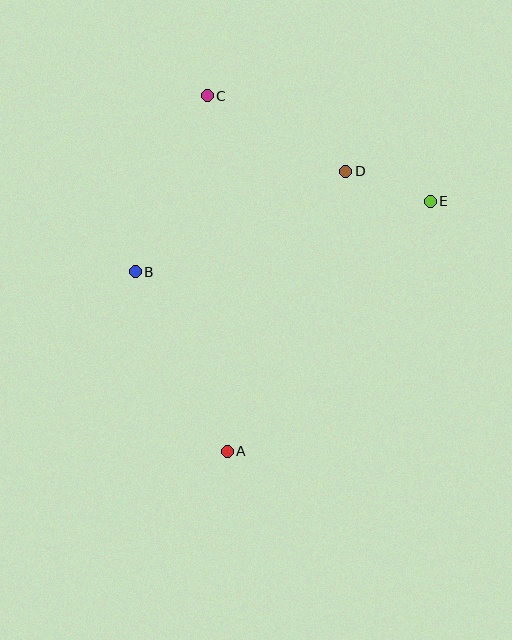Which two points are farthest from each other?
Points A and C are farthest from each other.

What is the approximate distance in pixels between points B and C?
The distance between B and C is approximately 190 pixels.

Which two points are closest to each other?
Points D and E are closest to each other.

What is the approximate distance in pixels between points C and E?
The distance between C and E is approximately 247 pixels.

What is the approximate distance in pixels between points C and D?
The distance between C and D is approximately 158 pixels.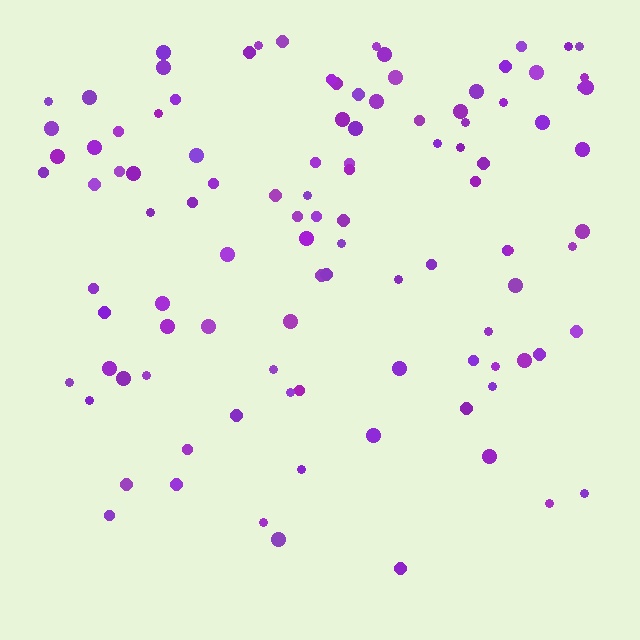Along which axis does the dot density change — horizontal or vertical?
Vertical.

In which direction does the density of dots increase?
From bottom to top, with the top side densest.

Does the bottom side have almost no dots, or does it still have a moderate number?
Still a moderate number, just noticeably fewer than the top.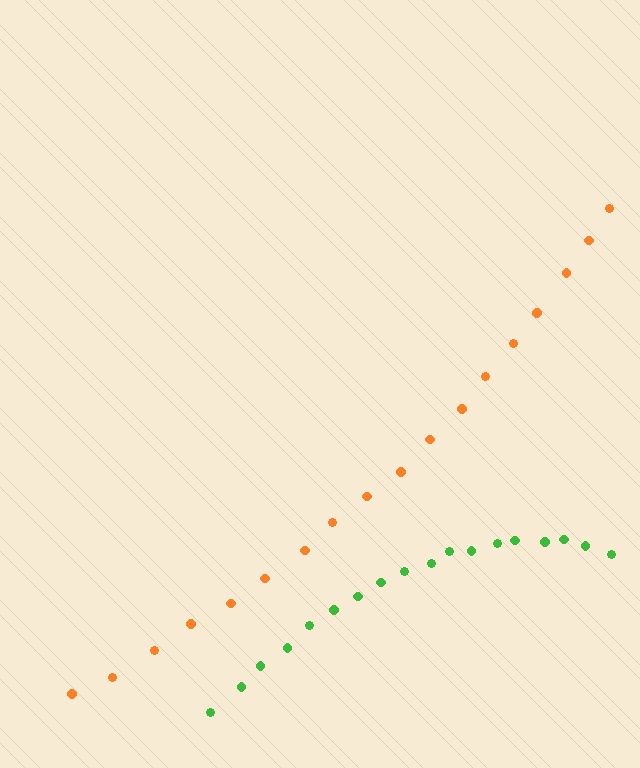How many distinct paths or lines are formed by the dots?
There are 2 distinct paths.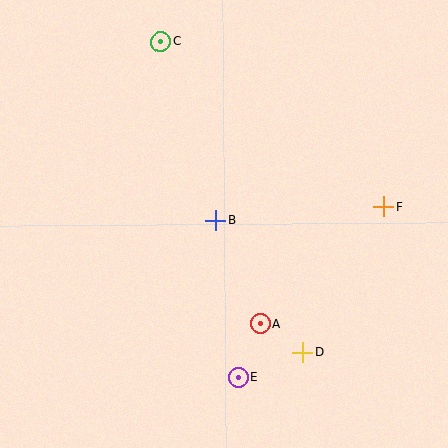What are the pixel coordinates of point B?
Point B is at (216, 220).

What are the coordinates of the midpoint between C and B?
The midpoint between C and B is at (188, 131).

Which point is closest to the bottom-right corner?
Point D is closest to the bottom-right corner.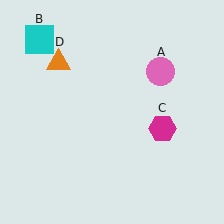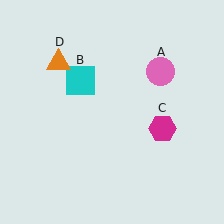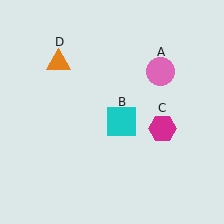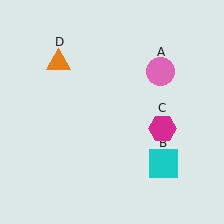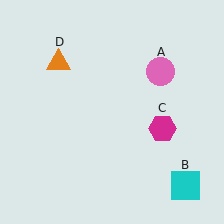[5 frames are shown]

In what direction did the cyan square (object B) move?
The cyan square (object B) moved down and to the right.